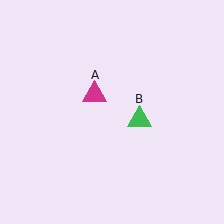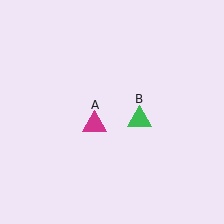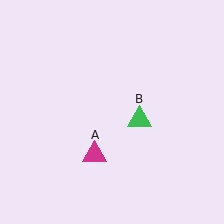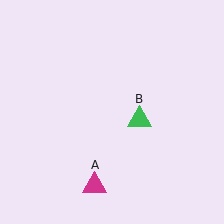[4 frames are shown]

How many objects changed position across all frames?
1 object changed position: magenta triangle (object A).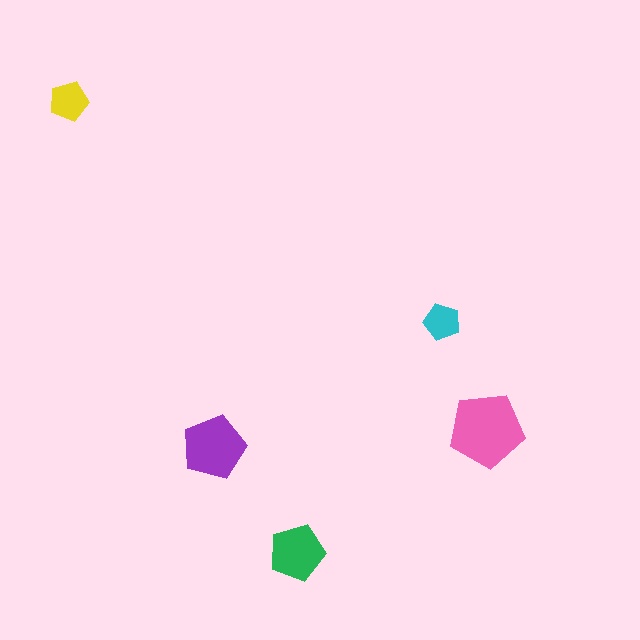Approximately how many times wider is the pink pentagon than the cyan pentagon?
About 2 times wider.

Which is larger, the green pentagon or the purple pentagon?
The purple one.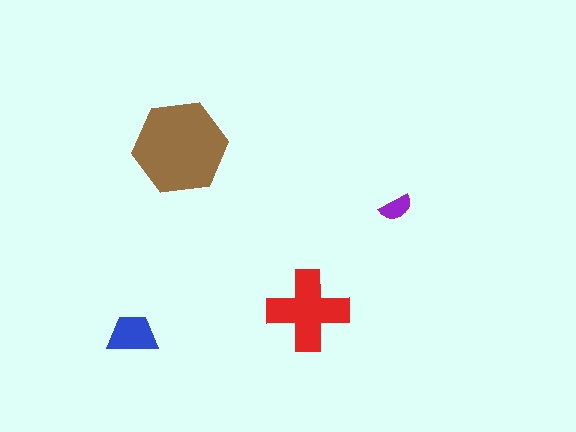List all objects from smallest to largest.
The purple semicircle, the blue trapezoid, the red cross, the brown hexagon.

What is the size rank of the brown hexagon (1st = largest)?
1st.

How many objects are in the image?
There are 4 objects in the image.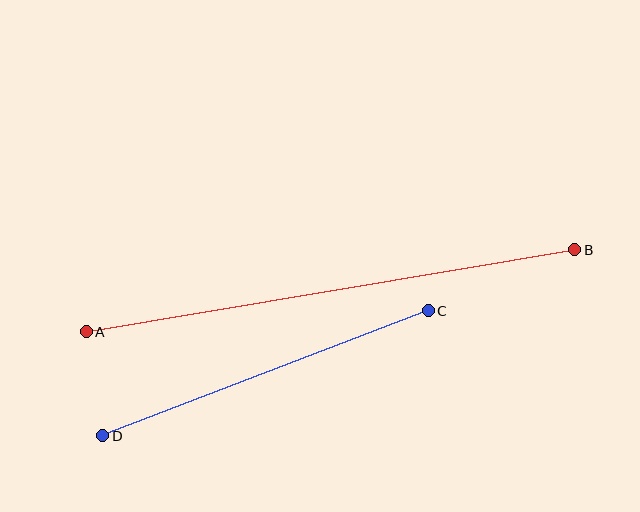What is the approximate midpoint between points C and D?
The midpoint is at approximately (266, 373) pixels.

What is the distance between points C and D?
The distance is approximately 349 pixels.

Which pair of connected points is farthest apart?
Points A and B are farthest apart.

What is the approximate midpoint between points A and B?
The midpoint is at approximately (330, 291) pixels.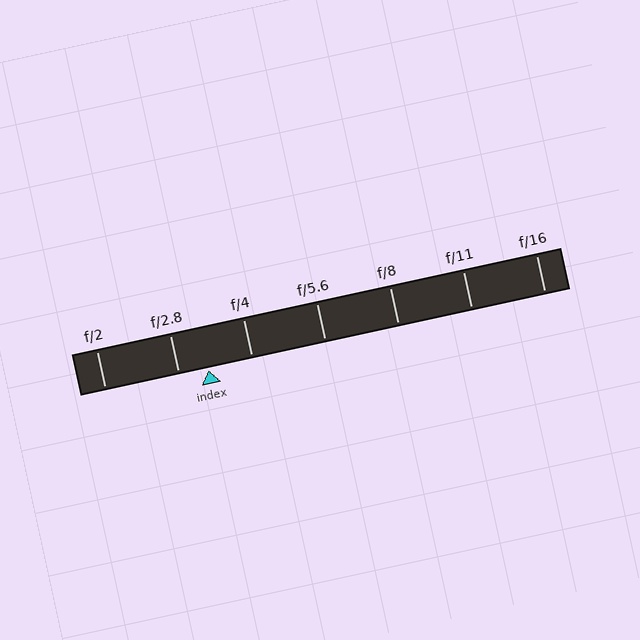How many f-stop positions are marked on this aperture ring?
There are 7 f-stop positions marked.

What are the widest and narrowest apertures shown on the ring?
The widest aperture shown is f/2 and the narrowest is f/16.